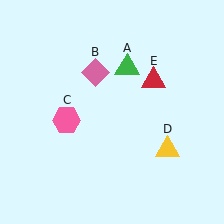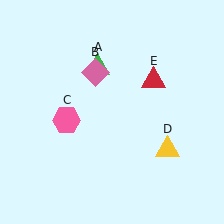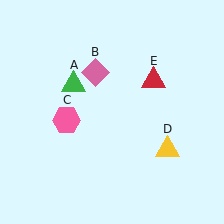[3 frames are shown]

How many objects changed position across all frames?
1 object changed position: green triangle (object A).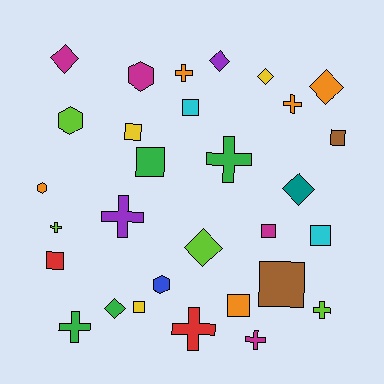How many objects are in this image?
There are 30 objects.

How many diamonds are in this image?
There are 7 diamonds.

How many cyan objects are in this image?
There are 2 cyan objects.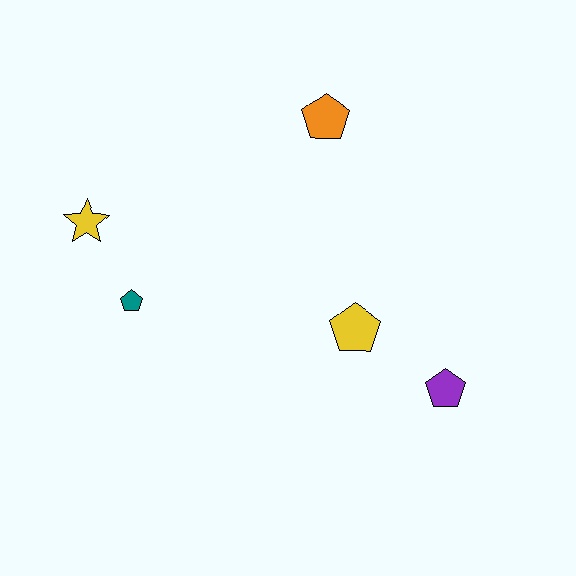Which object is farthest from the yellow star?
The purple pentagon is farthest from the yellow star.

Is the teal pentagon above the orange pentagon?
No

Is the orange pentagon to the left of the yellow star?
No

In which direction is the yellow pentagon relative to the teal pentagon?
The yellow pentagon is to the right of the teal pentagon.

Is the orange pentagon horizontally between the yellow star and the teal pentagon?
No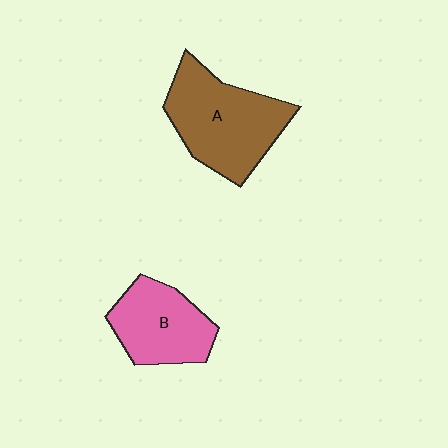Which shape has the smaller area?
Shape B (pink).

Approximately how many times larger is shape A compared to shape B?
Approximately 1.4 times.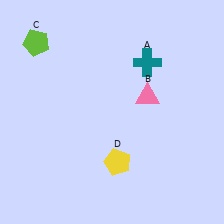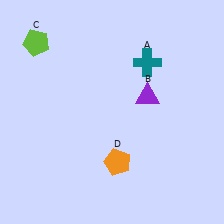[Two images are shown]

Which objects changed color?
B changed from pink to purple. D changed from yellow to orange.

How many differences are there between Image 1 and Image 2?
There are 2 differences between the two images.